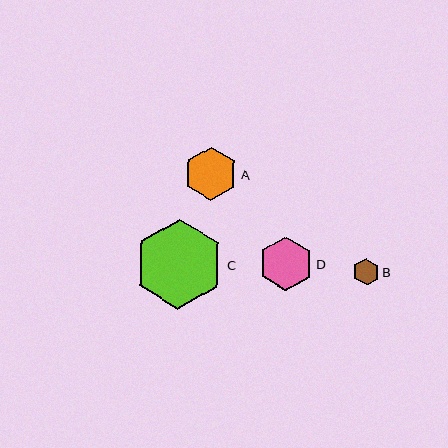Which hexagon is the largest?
Hexagon C is the largest with a size of approximately 90 pixels.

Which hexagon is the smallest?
Hexagon B is the smallest with a size of approximately 26 pixels.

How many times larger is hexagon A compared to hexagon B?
Hexagon A is approximately 2.0 times the size of hexagon B.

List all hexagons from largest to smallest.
From largest to smallest: C, D, A, B.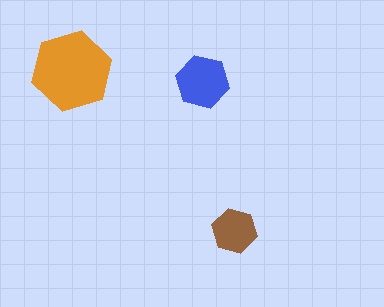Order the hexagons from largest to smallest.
the orange one, the blue one, the brown one.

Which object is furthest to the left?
The orange hexagon is leftmost.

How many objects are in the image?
There are 3 objects in the image.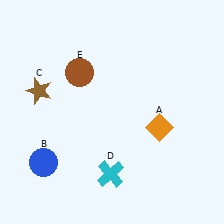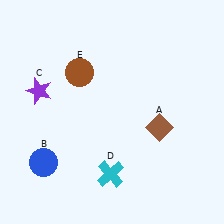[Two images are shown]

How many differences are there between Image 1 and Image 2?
There are 2 differences between the two images.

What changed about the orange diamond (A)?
In Image 1, A is orange. In Image 2, it changed to brown.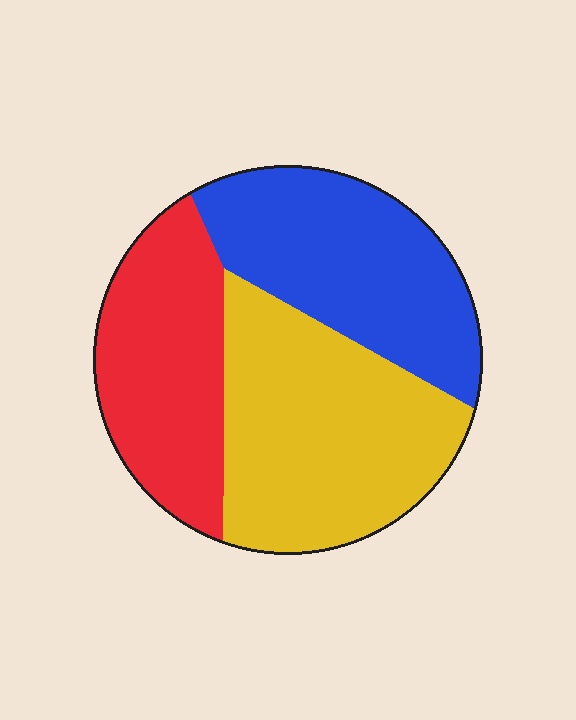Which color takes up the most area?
Yellow, at roughly 40%.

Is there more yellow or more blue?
Yellow.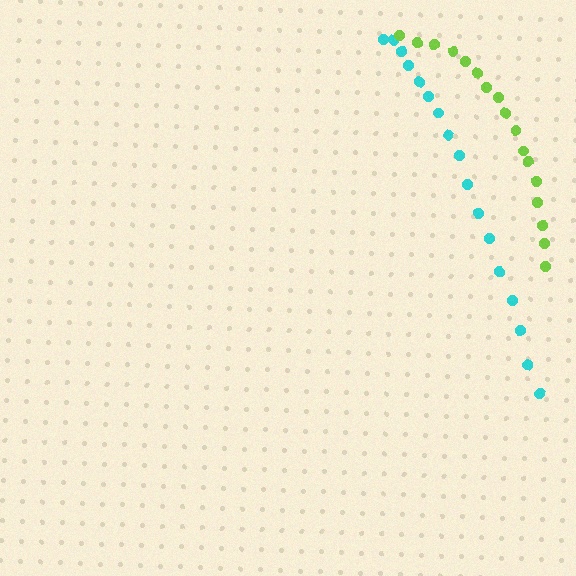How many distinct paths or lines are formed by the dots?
There are 2 distinct paths.